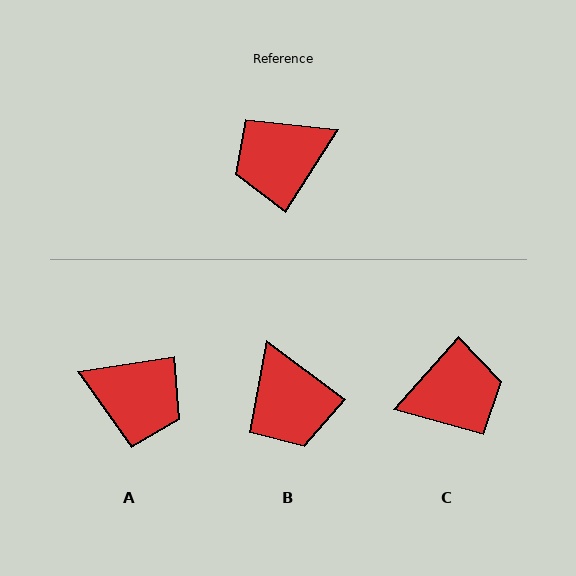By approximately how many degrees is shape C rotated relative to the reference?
Approximately 171 degrees counter-clockwise.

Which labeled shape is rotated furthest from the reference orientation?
C, about 171 degrees away.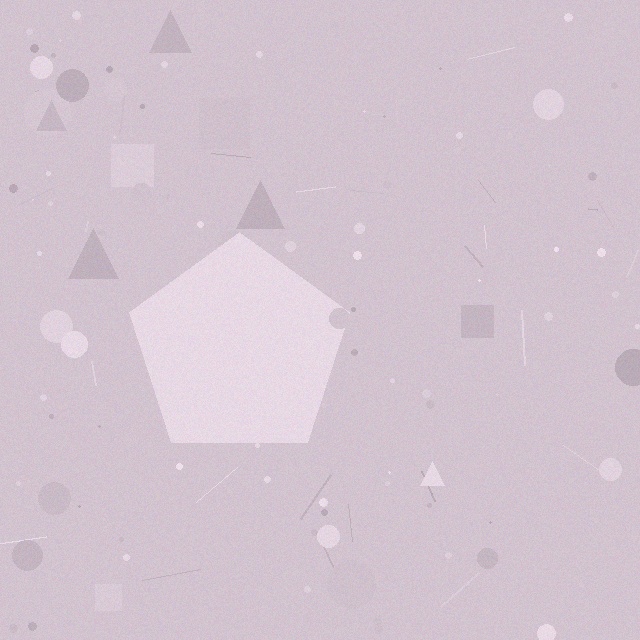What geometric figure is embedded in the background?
A pentagon is embedded in the background.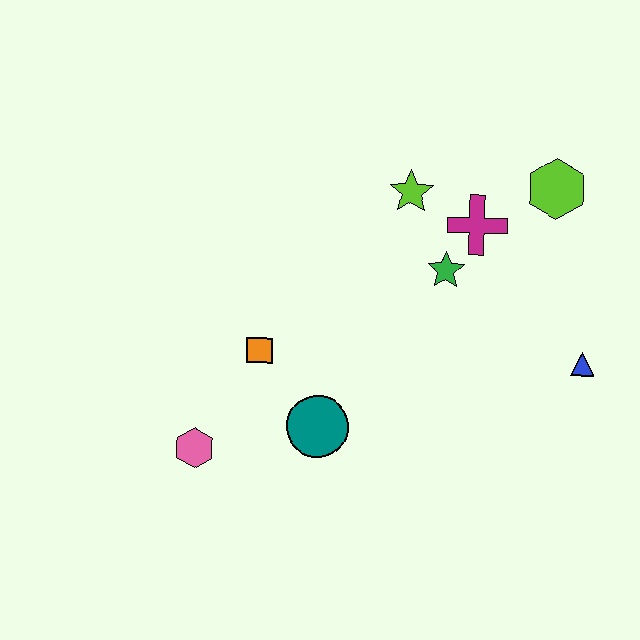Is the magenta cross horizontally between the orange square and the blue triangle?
Yes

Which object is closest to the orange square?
The teal circle is closest to the orange square.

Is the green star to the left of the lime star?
No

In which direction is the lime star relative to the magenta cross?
The lime star is to the left of the magenta cross.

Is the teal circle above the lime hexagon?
No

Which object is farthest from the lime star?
The pink hexagon is farthest from the lime star.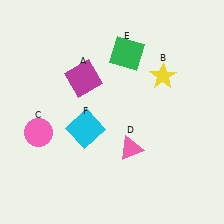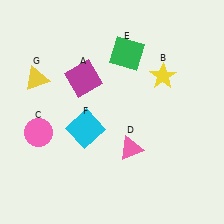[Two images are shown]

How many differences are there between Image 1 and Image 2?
There is 1 difference between the two images.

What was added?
A yellow triangle (G) was added in Image 2.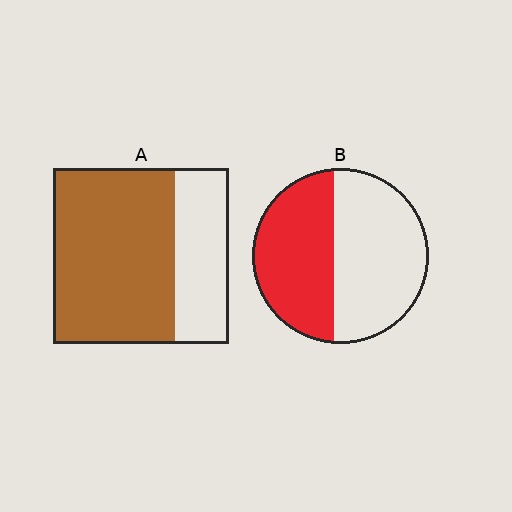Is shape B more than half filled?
No.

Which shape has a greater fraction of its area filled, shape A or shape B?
Shape A.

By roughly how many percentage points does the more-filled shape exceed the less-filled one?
By roughly 25 percentage points (A over B).